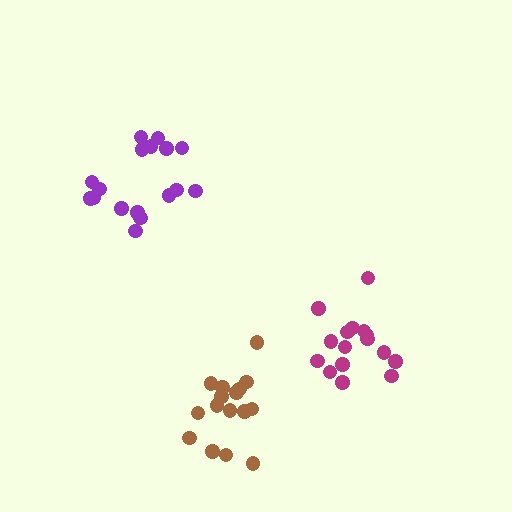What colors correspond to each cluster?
The clusters are colored: magenta, purple, brown.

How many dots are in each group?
Group 1: 16 dots, Group 2: 17 dots, Group 3: 16 dots (49 total).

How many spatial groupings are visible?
There are 3 spatial groupings.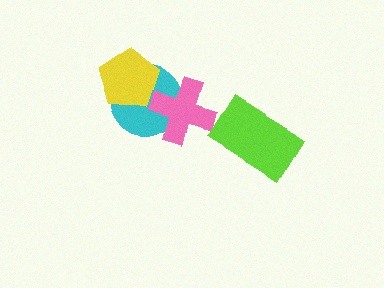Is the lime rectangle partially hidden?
No, no other shape covers it.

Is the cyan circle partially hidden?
Yes, it is partially covered by another shape.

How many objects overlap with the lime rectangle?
0 objects overlap with the lime rectangle.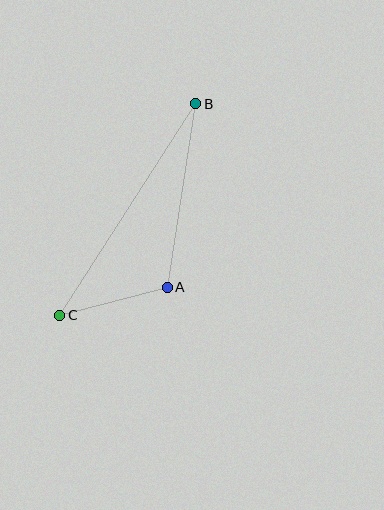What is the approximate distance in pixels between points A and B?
The distance between A and B is approximately 186 pixels.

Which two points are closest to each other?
Points A and C are closest to each other.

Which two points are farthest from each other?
Points B and C are farthest from each other.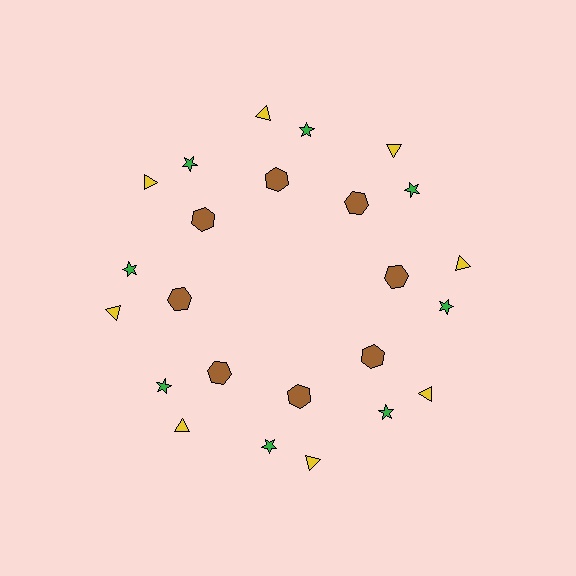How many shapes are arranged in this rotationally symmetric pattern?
There are 24 shapes, arranged in 8 groups of 3.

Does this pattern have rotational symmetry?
Yes, this pattern has 8-fold rotational symmetry. It looks the same after rotating 45 degrees around the center.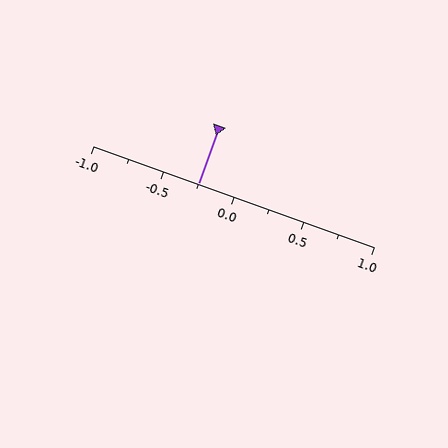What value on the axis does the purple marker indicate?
The marker indicates approximately -0.25.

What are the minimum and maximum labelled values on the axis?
The axis runs from -1.0 to 1.0.